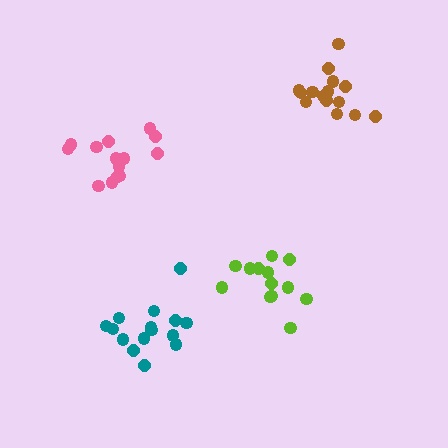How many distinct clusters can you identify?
There are 4 distinct clusters.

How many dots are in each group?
Group 1: 14 dots, Group 2: 15 dots, Group 3: 13 dots, Group 4: 15 dots (57 total).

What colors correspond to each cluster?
The clusters are colored: pink, brown, lime, teal.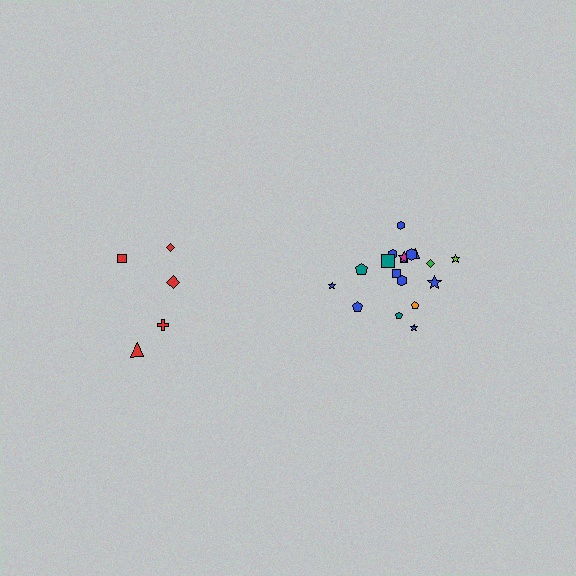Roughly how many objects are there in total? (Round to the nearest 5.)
Roughly 25 objects in total.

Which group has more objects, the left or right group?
The right group.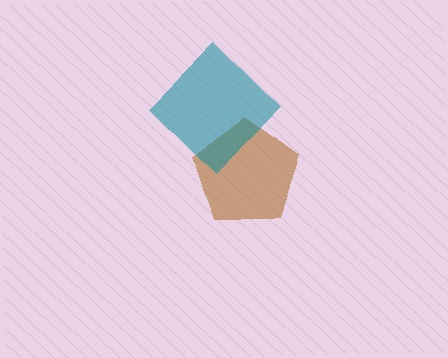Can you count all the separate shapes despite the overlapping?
Yes, there are 2 separate shapes.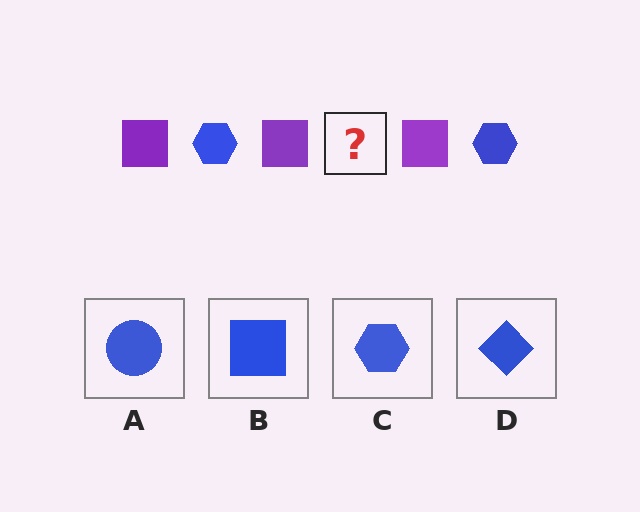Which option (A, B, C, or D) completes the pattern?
C.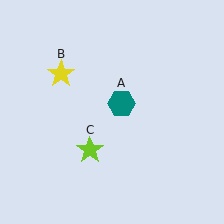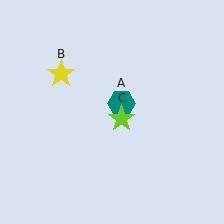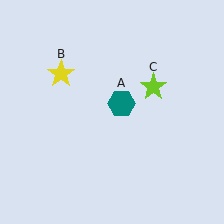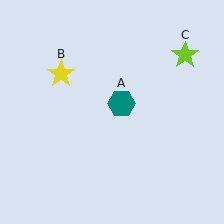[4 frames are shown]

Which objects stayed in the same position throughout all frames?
Teal hexagon (object A) and yellow star (object B) remained stationary.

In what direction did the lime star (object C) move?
The lime star (object C) moved up and to the right.